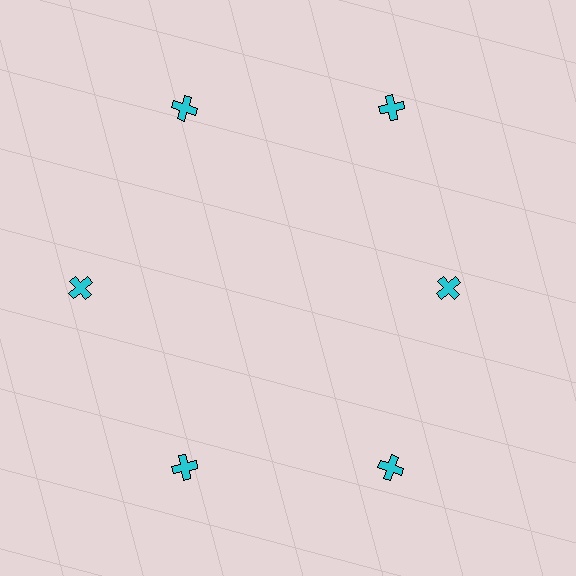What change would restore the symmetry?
The symmetry would be restored by moving it outward, back onto the ring so that all 6 crosses sit at equal angles and equal distance from the center.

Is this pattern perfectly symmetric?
No. The 6 cyan crosses are arranged in a ring, but one element near the 3 o'clock position is pulled inward toward the center, breaking the 6-fold rotational symmetry.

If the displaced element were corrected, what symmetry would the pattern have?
It would have 6-fold rotational symmetry — the pattern would map onto itself every 60 degrees.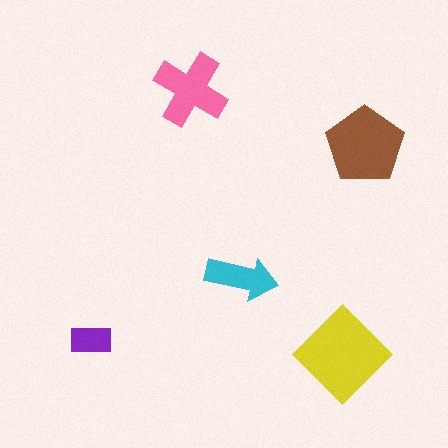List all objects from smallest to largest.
The purple rectangle, the cyan arrow, the pink cross, the brown pentagon, the yellow diamond.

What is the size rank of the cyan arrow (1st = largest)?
4th.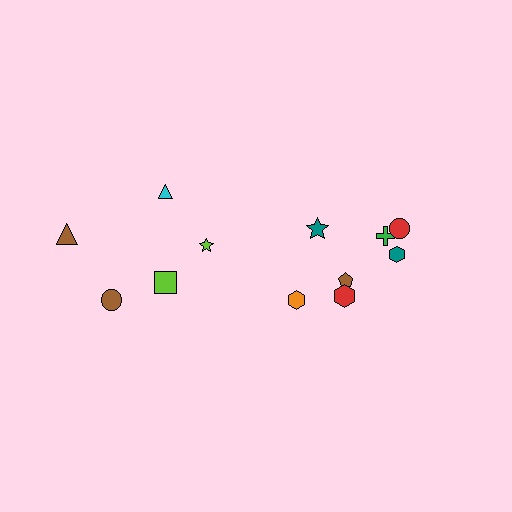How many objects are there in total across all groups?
There are 12 objects.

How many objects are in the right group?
There are 7 objects.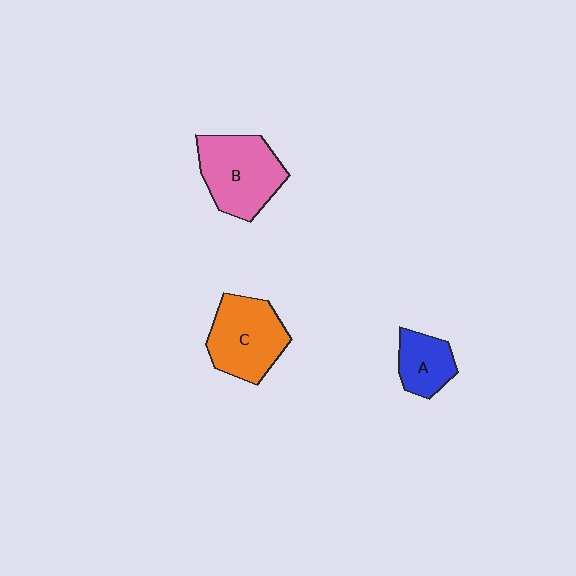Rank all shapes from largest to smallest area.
From largest to smallest: B (pink), C (orange), A (blue).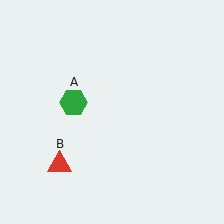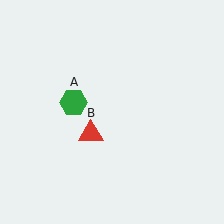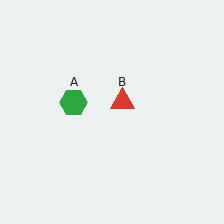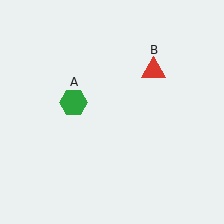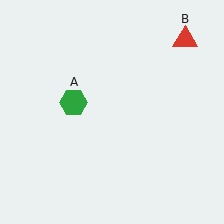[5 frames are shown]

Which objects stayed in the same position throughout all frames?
Green hexagon (object A) remained stationary.